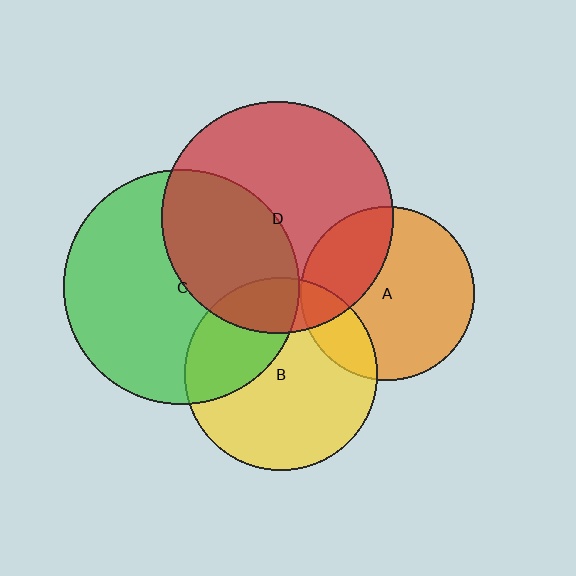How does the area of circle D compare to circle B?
Approximately 1.4 times.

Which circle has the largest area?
Circle C (green).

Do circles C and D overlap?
Yes.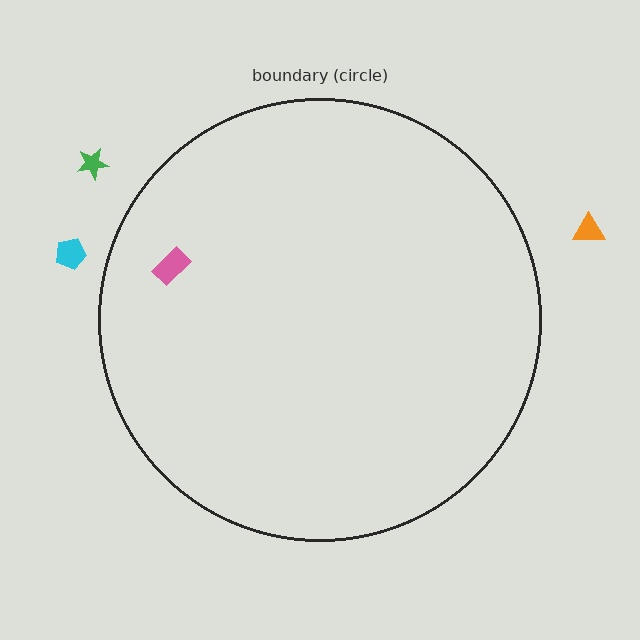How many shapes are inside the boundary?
1 inside, 3 outside.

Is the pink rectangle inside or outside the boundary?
Inside.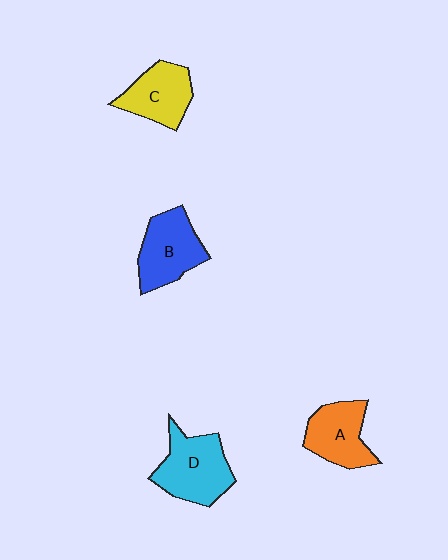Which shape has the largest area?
Shape D (cyan).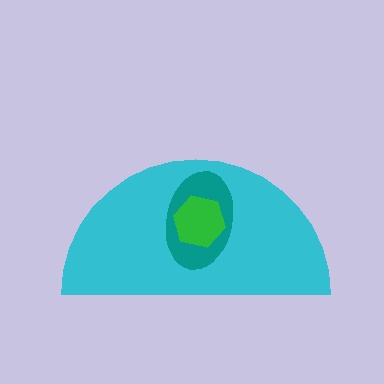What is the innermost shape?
The green hexagon.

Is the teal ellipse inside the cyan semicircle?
Yes.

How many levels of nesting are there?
3.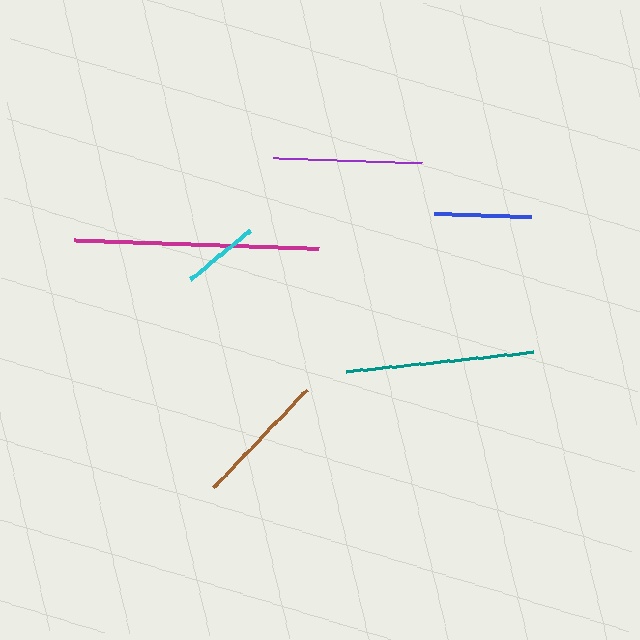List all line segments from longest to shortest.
From longest to shortest: magenta, teal, purple, brown, blue, cyan.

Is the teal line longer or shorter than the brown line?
The teal line is longer than the brown line.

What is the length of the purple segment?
The purple segment is approximately 150 pixels long.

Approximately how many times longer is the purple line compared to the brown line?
The purple line is approximately 1.1 times the length of the brown line.